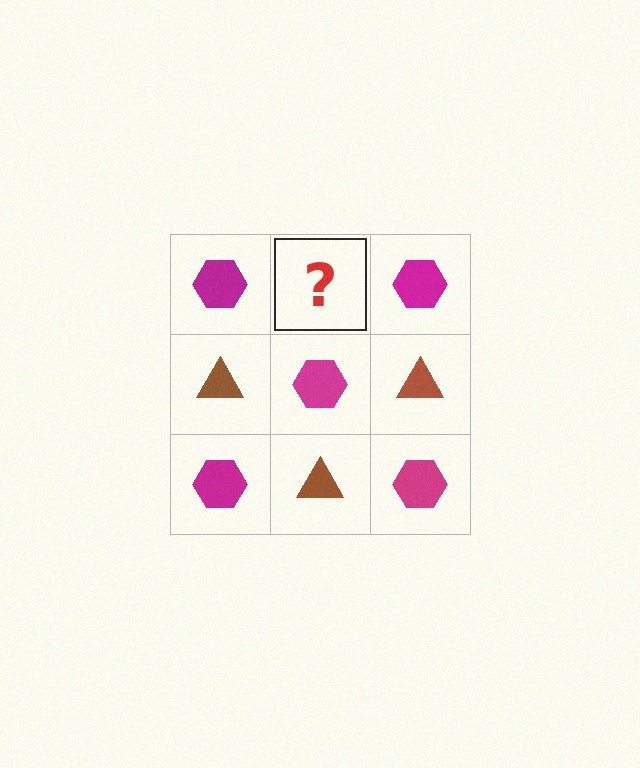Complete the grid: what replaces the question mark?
The question mark should be replaced with a brown triangle.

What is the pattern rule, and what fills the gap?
The rule is that it alternates magenta hexagon and brown triangle in a checkerboard pattern. The gap should be filled with a brown triangle.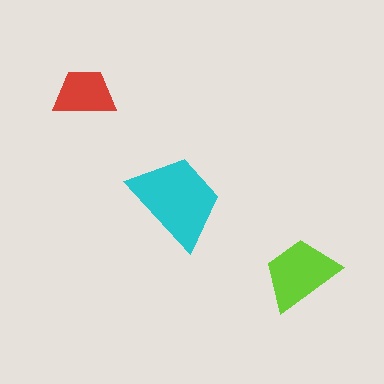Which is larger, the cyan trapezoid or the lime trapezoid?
The cyan one.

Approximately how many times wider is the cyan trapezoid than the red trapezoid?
About 1.5 times wider.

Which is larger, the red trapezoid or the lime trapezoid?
The lime one.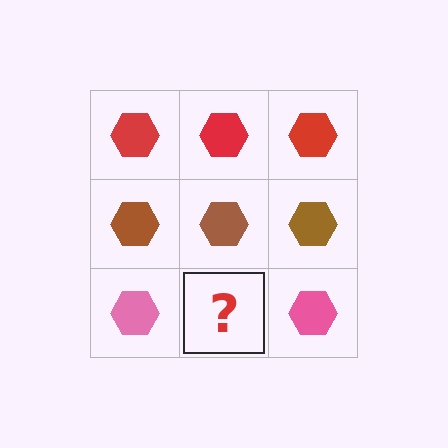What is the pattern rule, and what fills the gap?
The rule is that each row has a consistent color. The gap should be filled with a pink hexagon.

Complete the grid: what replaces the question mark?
The question mark should be replaced with a pink hexagon.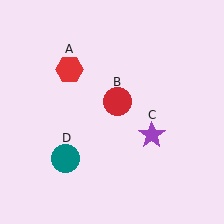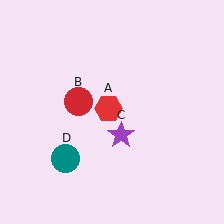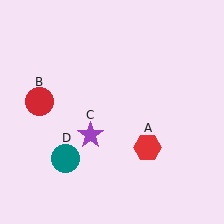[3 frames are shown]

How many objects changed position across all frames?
3 objects changed position: red hexagon (object A), red circle (object B), purple star (object C).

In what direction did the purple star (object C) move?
The purple star (object C) moved left.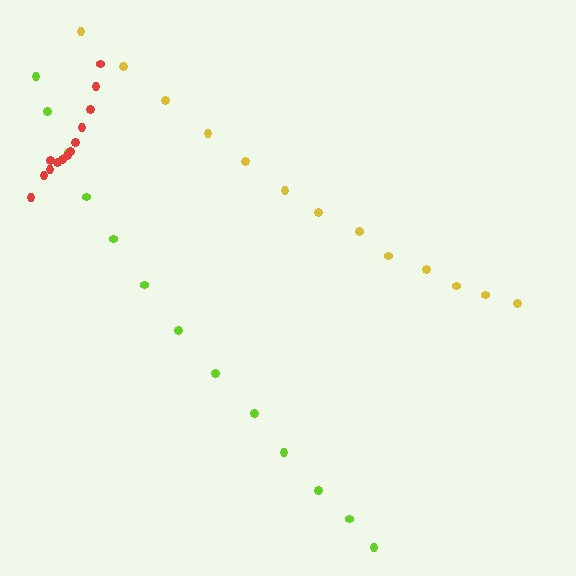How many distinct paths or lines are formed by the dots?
There are 3 distinct paths.